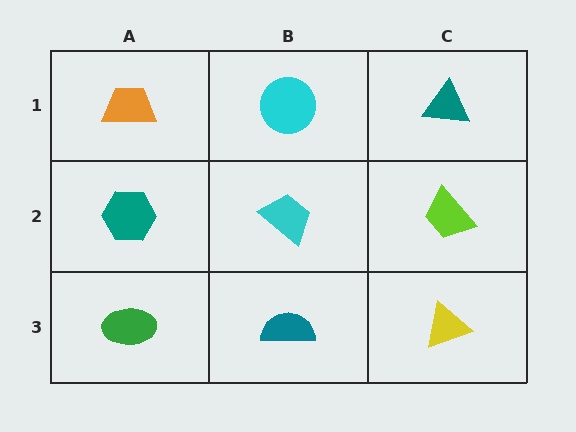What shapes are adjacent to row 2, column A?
An orange trapezoid (row 1, column A), a green ellipse (row 3, column A), a cyan trapezoid (row 2, column B).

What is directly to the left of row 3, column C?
A teal semicircle.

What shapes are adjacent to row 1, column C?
A lime trapezoid (row 2, column C), a cyan circle (row 1, column B).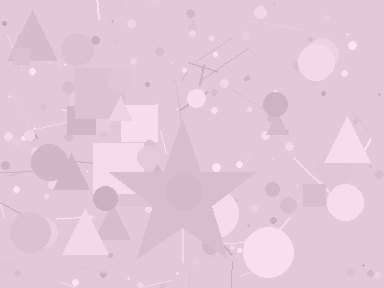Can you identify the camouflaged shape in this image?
The camouflaged shape is a star.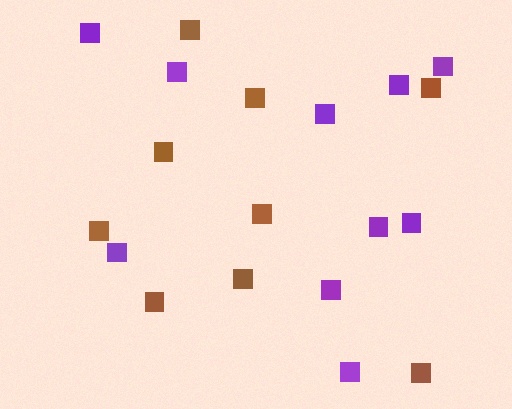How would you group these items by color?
There are 2 groups: one group of purple squares (10) and one group of brown squares (9).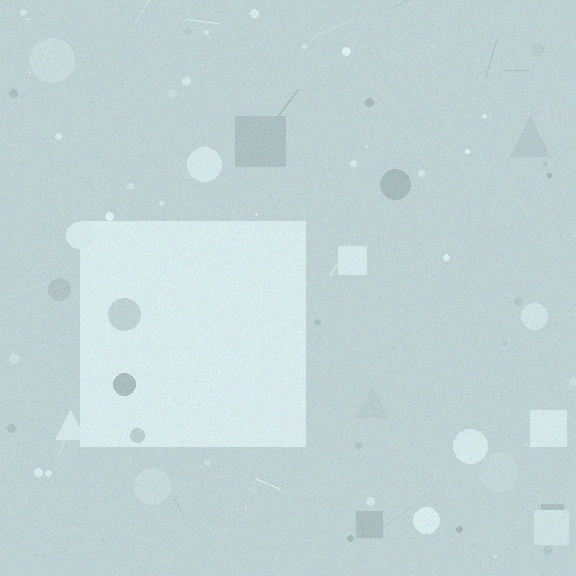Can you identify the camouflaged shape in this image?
The camouflaged shape is a square.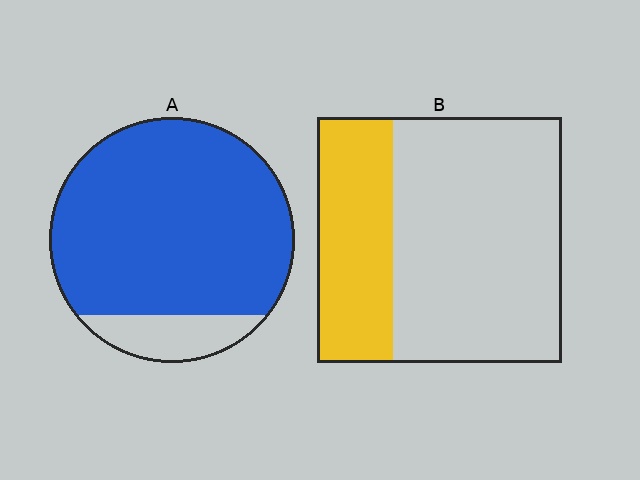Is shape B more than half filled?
No.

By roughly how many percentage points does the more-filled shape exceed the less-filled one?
By roughly 55 percentage points (A over B).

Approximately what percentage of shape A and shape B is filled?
A is approximately 85% and B is approximately 30%.